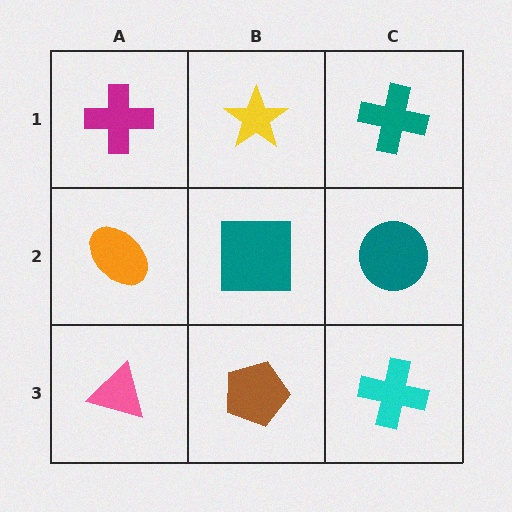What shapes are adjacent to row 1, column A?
An orange ellipse (row 2, column A), a yellow star (row 1, column B).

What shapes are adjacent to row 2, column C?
A teal cross (row 1, column C), a cyan cross (row 3, column C), a teal square (row 2, column B).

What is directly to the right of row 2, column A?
A teal square.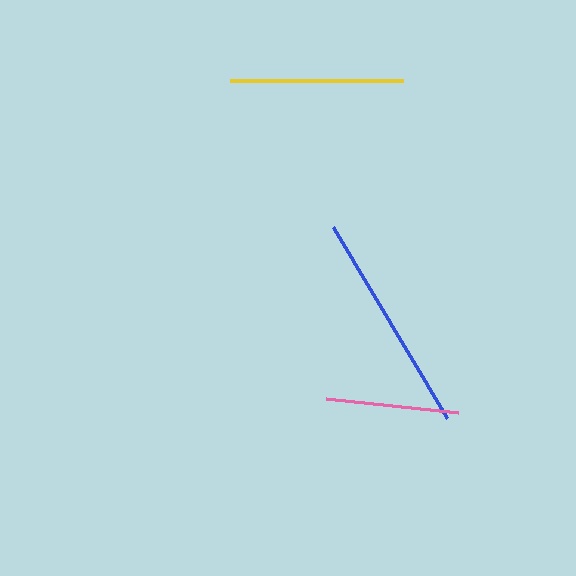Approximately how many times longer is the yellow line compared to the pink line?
The yellow line is approximately 1.3 times the length of the pink line.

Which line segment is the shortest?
The pink line is the shortest at approximately 133 pixels.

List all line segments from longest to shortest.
From longest to shortest: blue, yellow, pink.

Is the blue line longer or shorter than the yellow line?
The blue line is longer than the yellow line.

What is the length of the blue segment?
The blue segment is approximately 222 pixels long.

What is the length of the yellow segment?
The yellow segment is approximately 173 pixels long.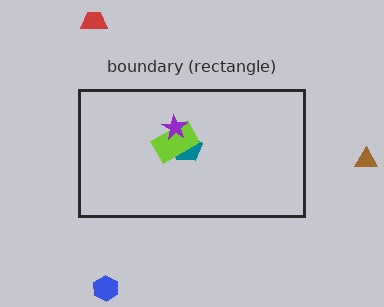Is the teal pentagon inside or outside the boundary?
Inside.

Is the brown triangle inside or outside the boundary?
Outside.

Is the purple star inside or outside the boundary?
Inside.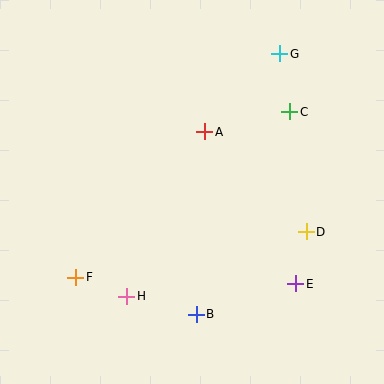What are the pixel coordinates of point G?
Point G is at (280, 54).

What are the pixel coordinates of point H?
Point H is at (127, 296).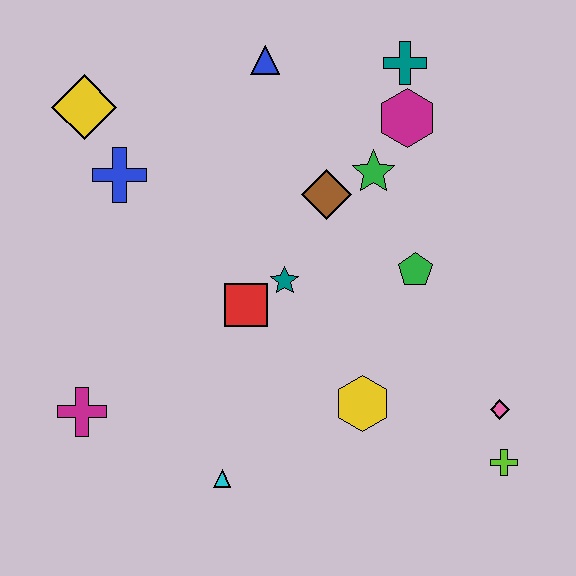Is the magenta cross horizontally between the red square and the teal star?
No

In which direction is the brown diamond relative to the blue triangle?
The brown diamond is below the blue triangle.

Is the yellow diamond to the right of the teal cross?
No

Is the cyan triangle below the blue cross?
Yes